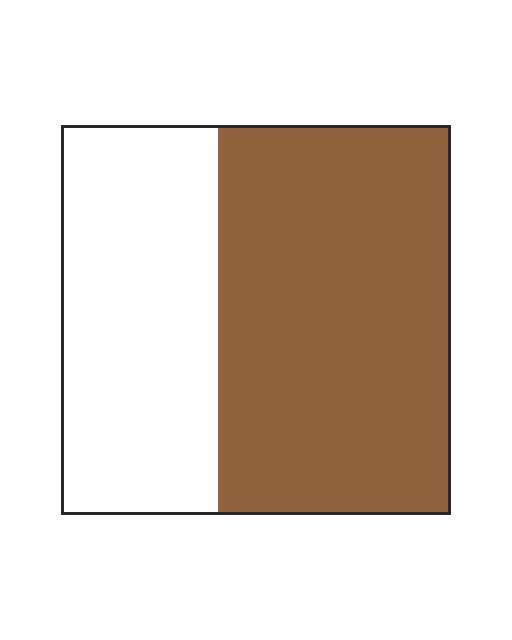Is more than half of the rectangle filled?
Yes.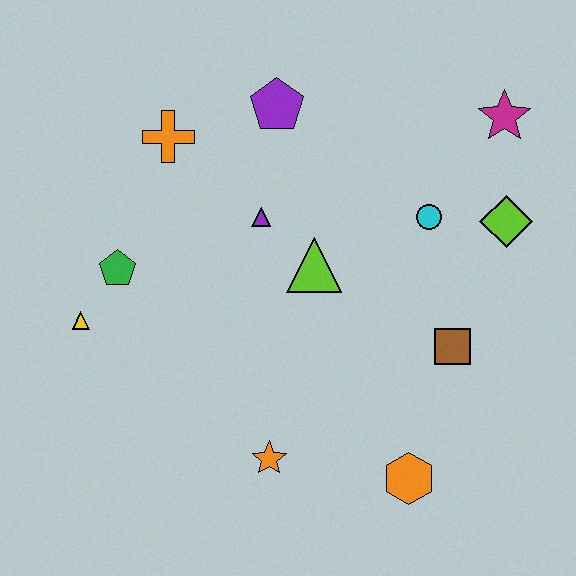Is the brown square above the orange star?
Yes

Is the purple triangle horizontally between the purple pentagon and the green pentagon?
Yes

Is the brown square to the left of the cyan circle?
No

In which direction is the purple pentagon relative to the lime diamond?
The purple pentagon is to the left of the lime diamond.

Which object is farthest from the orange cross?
The orange hexagon is farthest from the orange cross.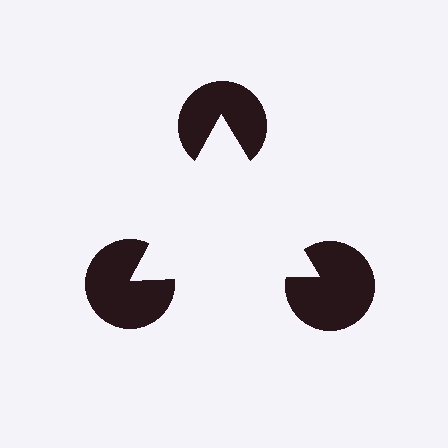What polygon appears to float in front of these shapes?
An illusory triangle — its edges are inferred from the aligned wedge cuts in the pac-man discs, not physically drawn.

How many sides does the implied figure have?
3 sides.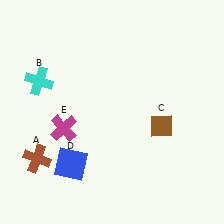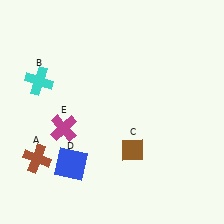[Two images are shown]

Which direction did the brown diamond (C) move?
The brown diamond (C) moved left.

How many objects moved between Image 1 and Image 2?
1 object moved between the two images.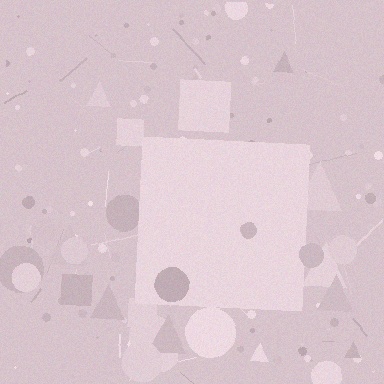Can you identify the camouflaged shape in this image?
The camouflaged shape is a square.